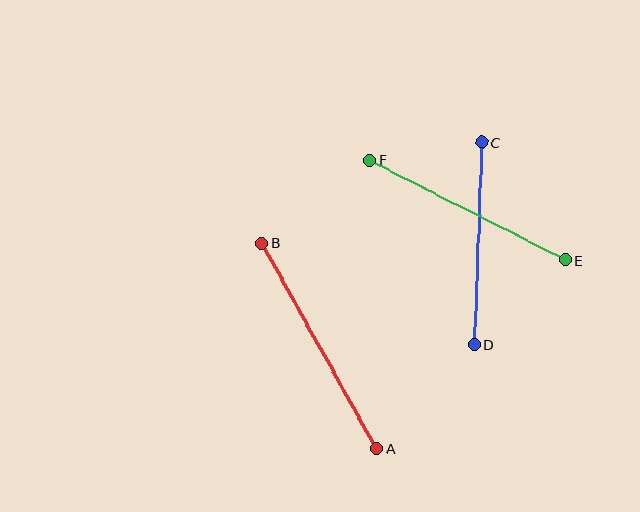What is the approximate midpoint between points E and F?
The midpoint is at approximately (468, 210) pixels.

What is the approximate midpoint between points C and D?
The midpoint is at approximately (478, 243) pixels.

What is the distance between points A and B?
The distance is approximately 236 pixels.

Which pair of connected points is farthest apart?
Points A and B are farthest apart.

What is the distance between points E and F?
The distance is approximately 219 pixels.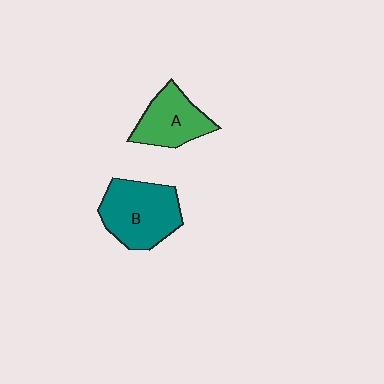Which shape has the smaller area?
Shape A (green).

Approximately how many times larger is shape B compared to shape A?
Approximately 1.4 times.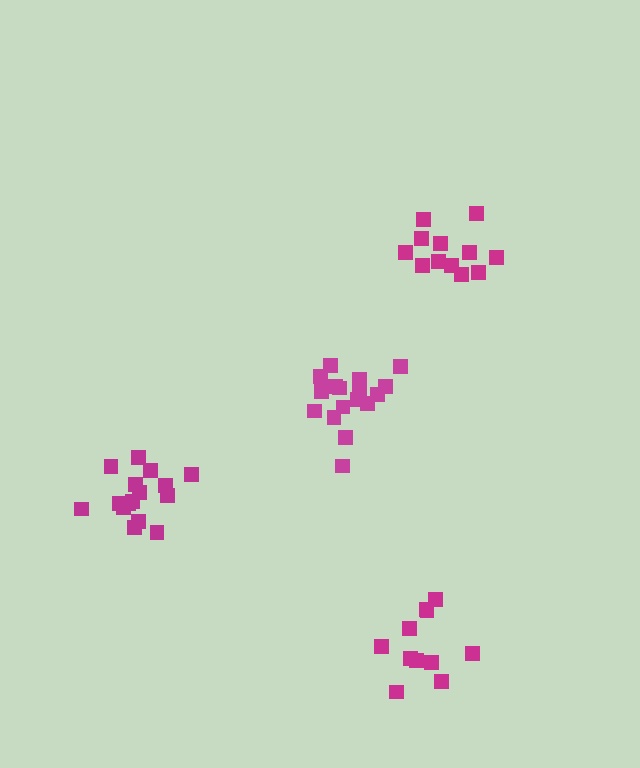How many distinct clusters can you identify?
There are 4 distinct clusters.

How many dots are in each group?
Group 1: 11 dots, Group 2: 16 dots, Group 3: 17 dots, Group 4: 12 dots (56 total).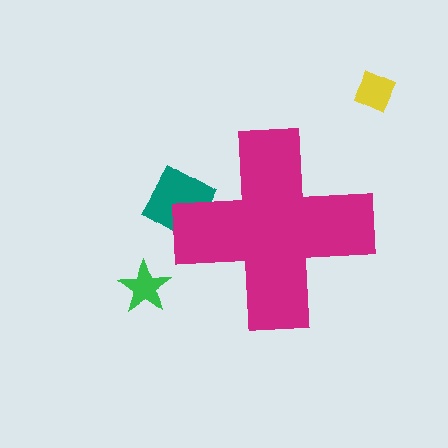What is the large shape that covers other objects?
A magenta cross.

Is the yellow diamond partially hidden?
No, the yellow diamond is fully visible.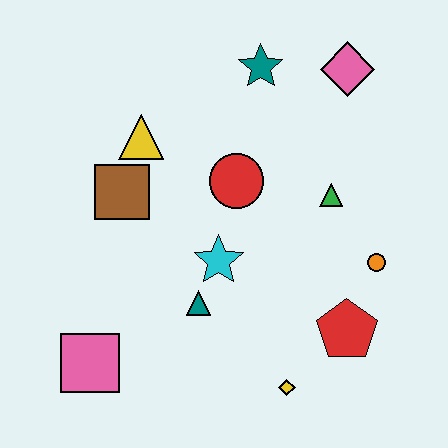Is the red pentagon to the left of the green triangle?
No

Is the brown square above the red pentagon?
Yes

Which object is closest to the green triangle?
The orange circle is closest to the green triangle.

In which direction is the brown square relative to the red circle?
The brown square is to the left of the red circle.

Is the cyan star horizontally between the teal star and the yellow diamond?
No